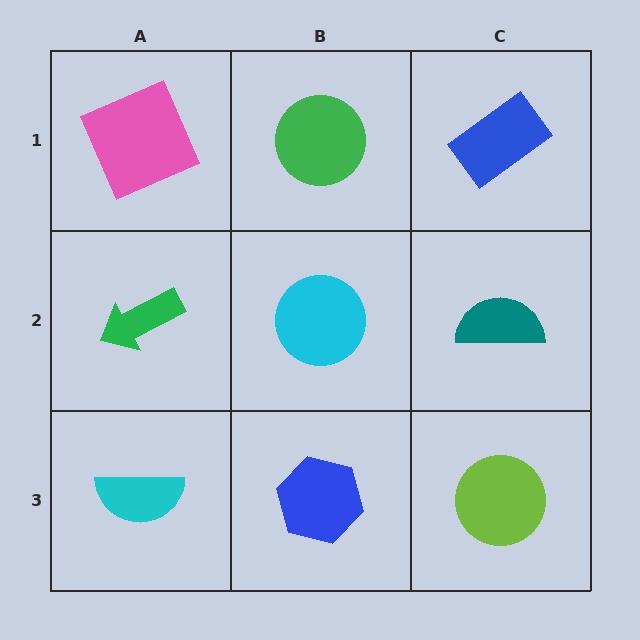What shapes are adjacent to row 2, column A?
A pink square (row 1, column A), a cyan semicircle (row 3, column A), a cyan circle (row 2, column B).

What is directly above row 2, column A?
A pink square.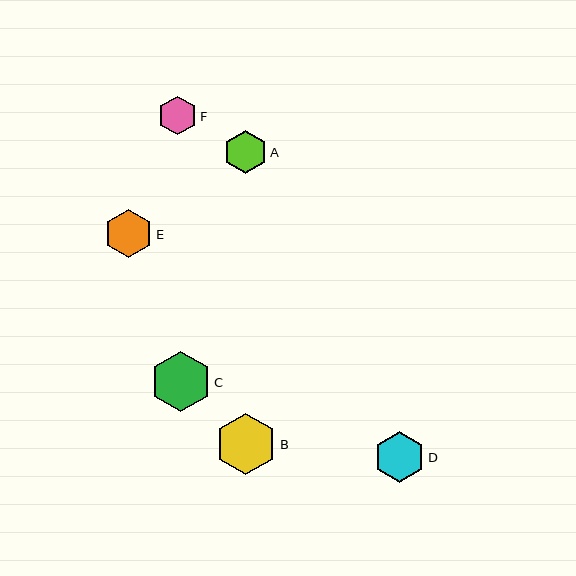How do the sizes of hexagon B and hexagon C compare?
Hexagon B and hexagon C are approximately the same size.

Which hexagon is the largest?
Hexagon B is the largest with a size of approximately 62 pixels.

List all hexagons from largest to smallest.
From largest to smallest: B, C, D, E, A, F.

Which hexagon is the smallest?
Hexagon F is the smallest with a size of approximately 39 pixels.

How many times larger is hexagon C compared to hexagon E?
Hexagon C is approximately 1.3 times the size of hexagon E.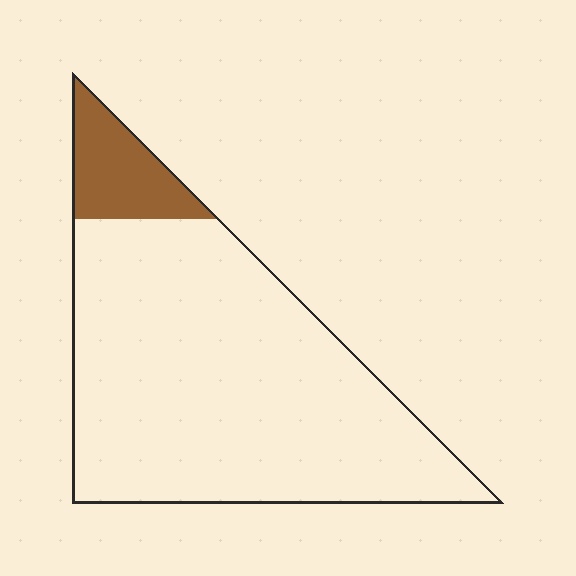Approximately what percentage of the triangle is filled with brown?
Approximately 10%.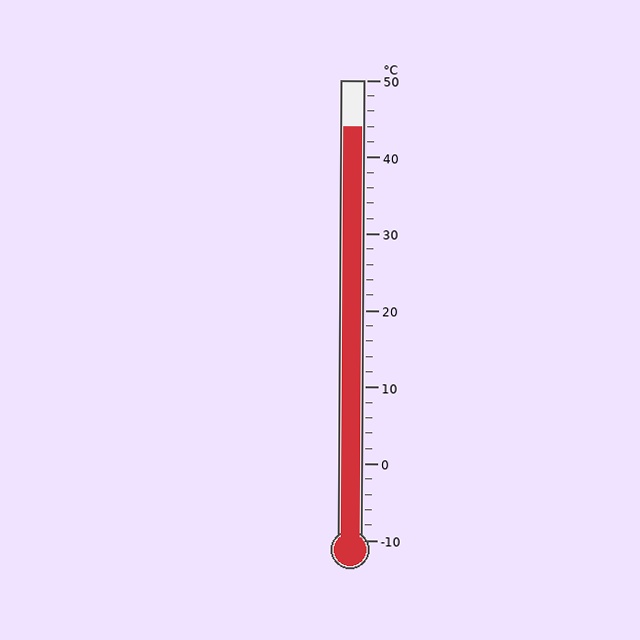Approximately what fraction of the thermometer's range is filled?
The thermometer is filled to approximately 90% of its range.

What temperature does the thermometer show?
The thermometer shows approximately 44°C.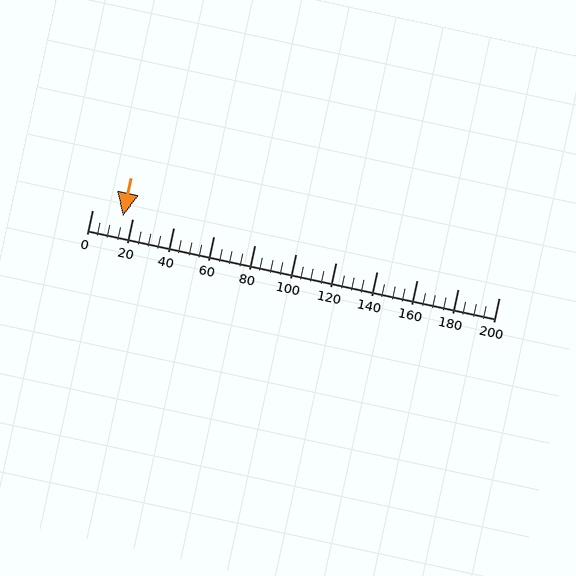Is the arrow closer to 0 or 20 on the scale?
The arrow is closer to 20.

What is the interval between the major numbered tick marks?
The major tick marks are spaced 20 units apart.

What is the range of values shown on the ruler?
The ruler shows values from 0 to 200.